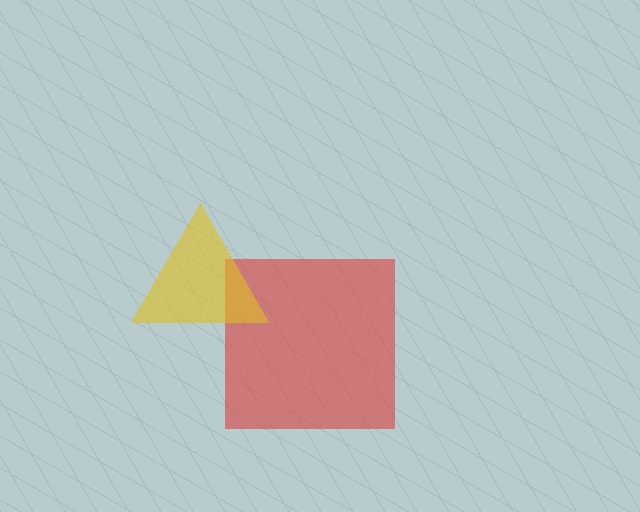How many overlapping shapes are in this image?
There are 2 overlapping shapes in the image.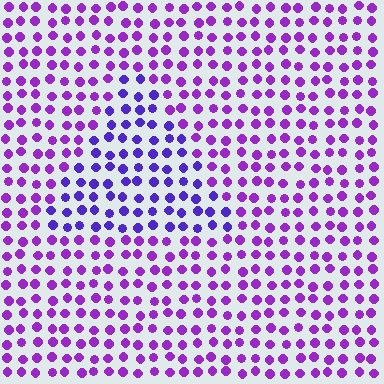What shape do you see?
I see a triangle.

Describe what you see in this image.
The image is filled with small purple elements in a uniform arrangement. A triangle-shaped region is visible where the elements are tinted to a slightly different hue, forming a subtle color boundary.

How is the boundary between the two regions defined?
The boundary is defined purely by a slight shift in hue (about 28 degrees). Spacing, size, and orientation are identical on both sides.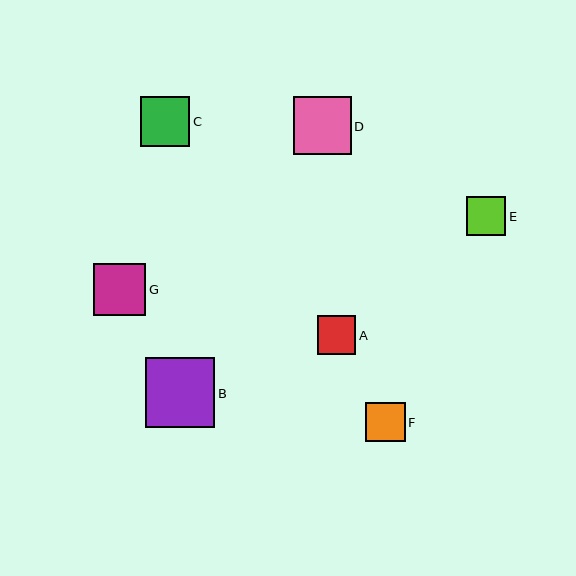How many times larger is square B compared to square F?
Square B is approximately 1.8 times the size of square F.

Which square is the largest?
Square B is the largest with a size of approximately 70 pixels.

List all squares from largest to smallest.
From largest to smallest: B, D, G, C, F, E, A.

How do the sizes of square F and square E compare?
Square F and square E are approximately the same size.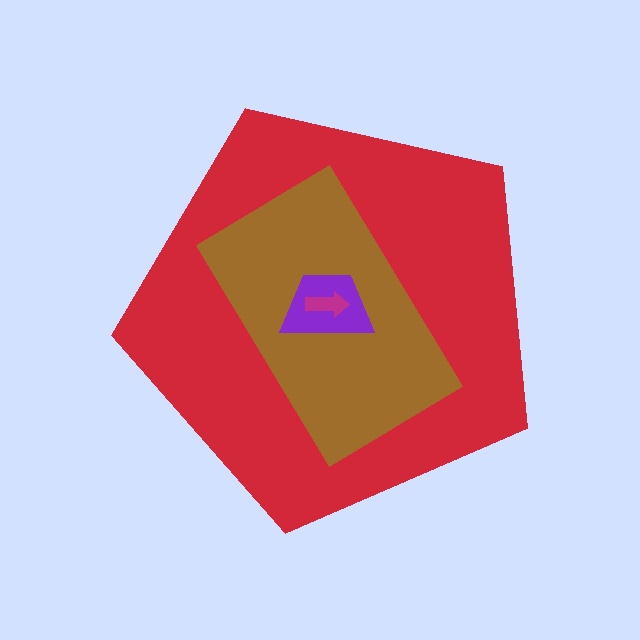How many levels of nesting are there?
4.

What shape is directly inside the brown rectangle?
The purple trapezoid.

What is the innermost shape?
The magenta arrow.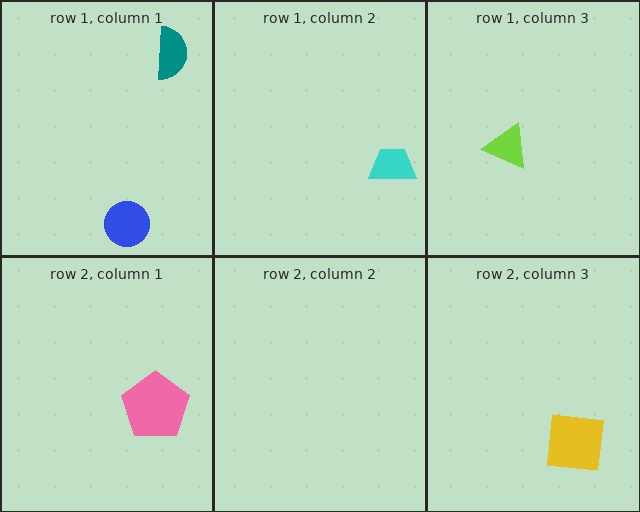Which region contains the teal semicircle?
The row 1, column 1 region.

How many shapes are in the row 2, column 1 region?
1.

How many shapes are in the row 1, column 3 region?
1.